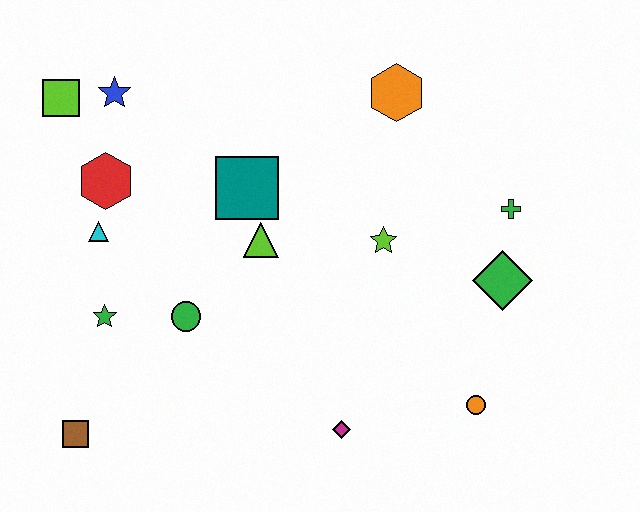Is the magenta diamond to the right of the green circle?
Yes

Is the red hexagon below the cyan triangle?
No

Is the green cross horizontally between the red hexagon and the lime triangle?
No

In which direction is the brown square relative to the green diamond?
The brown square is to the left of the green diamond.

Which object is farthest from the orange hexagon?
The brown square is farthest from the orange hexagon.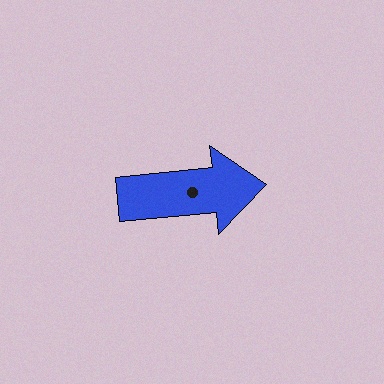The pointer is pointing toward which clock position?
Roughly 3 o'clock.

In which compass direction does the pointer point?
East.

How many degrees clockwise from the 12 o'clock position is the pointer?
Approximately 84 degrees.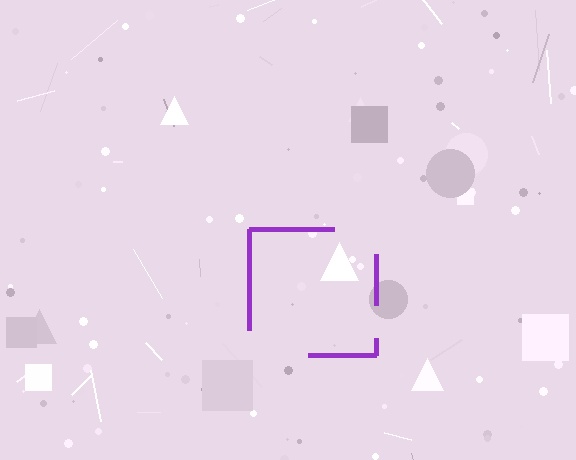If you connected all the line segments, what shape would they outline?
They would outline a square.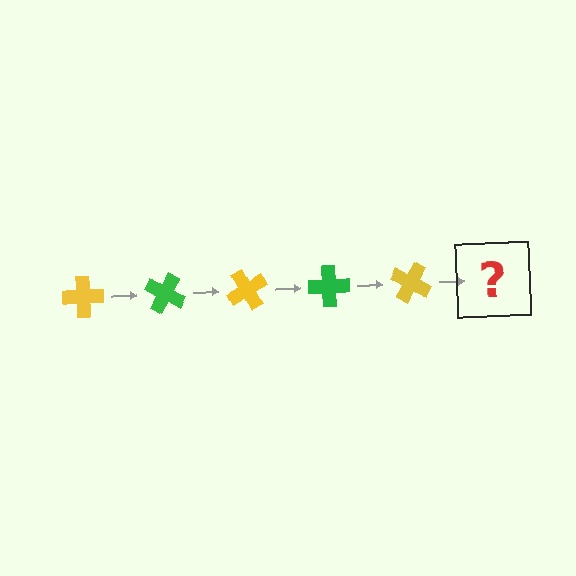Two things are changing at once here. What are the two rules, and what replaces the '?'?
The two rules are that it rotates 30 degrees each step and the color cycles through yellow and green. The '?' should be a green cross, rotated 150 degrees from the start.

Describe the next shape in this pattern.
It should be a green cross, rotated 150 degrees from the start.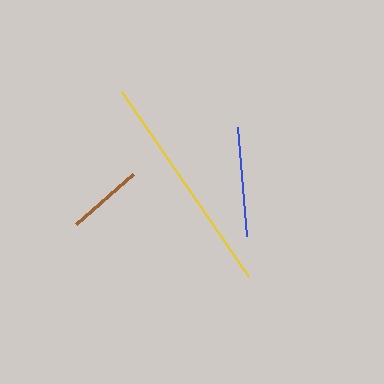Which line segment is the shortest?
The brown line is the shortest at approximately 76 pixels.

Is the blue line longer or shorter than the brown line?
The blue line is longer than the brown line.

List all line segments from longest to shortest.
From longest to shortest: yellow, blue, brown.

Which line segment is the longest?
The yellow line is the longest at approximately 224 pixels.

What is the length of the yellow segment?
The yellow segment is approximately 224 pixels long.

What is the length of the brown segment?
The brown segment is approximately 76 pixels long.